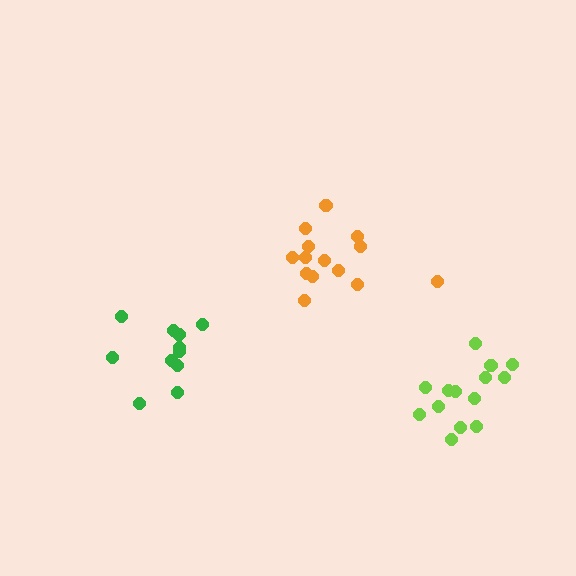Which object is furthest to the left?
The green cluster is leftmost.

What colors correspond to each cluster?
The clusters are colored: lime, green, orange.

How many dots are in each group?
Group 1: 14 dots, Group 2: 11 dots, Group 3: 14 dots (39 total).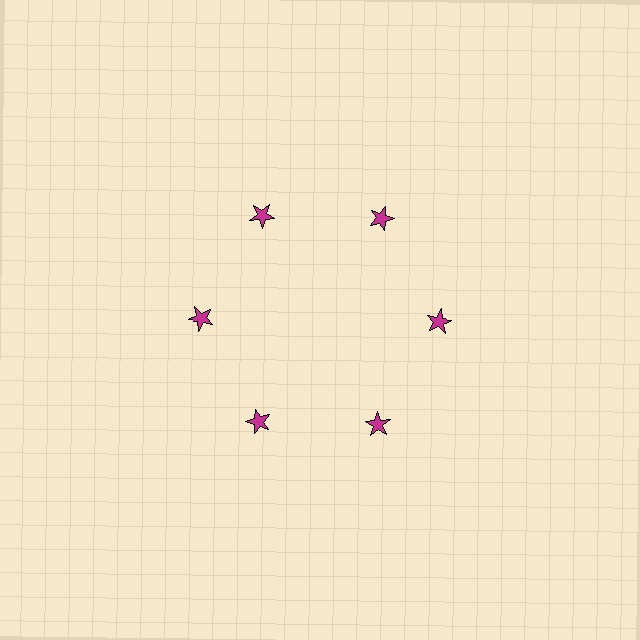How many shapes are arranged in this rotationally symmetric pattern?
There are 6 shapes, arranged in 6 groups of 1.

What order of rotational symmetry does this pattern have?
This pattern has 6-fold rotational symmetry.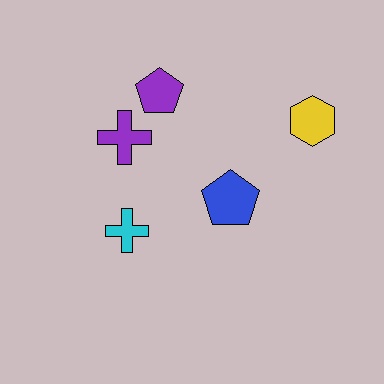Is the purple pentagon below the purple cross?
No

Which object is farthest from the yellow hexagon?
The cyan cross is farthest from the yellow hexagon.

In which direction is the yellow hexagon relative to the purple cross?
The yellow hexagon is to the right of the purple cross.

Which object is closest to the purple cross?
The purple pentagon is closest to the purple cross.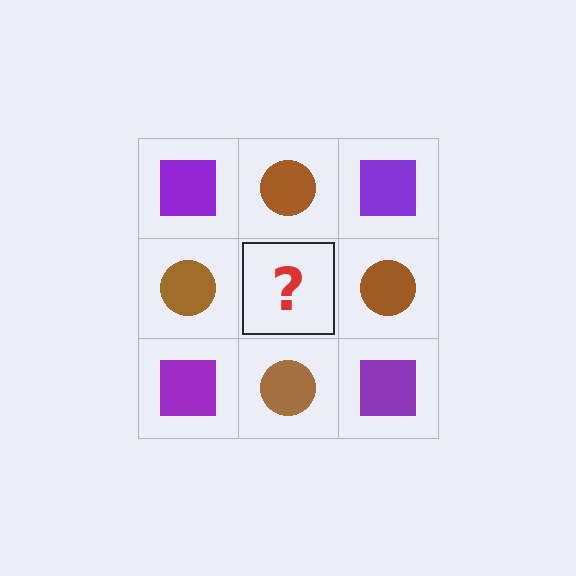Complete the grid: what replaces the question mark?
The question mark should be replaced with a purple square.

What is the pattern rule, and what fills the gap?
The rule is that it alternates purple square and brown circle in a checkerboard pattern. The gap should be filled with a purple square.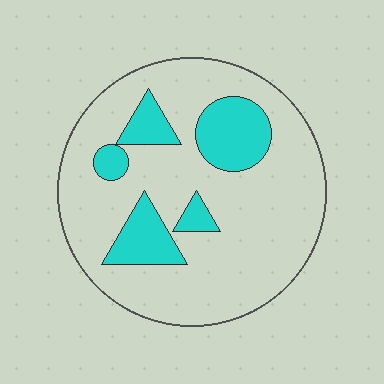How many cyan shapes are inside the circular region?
5.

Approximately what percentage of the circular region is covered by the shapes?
Approximately 20%.